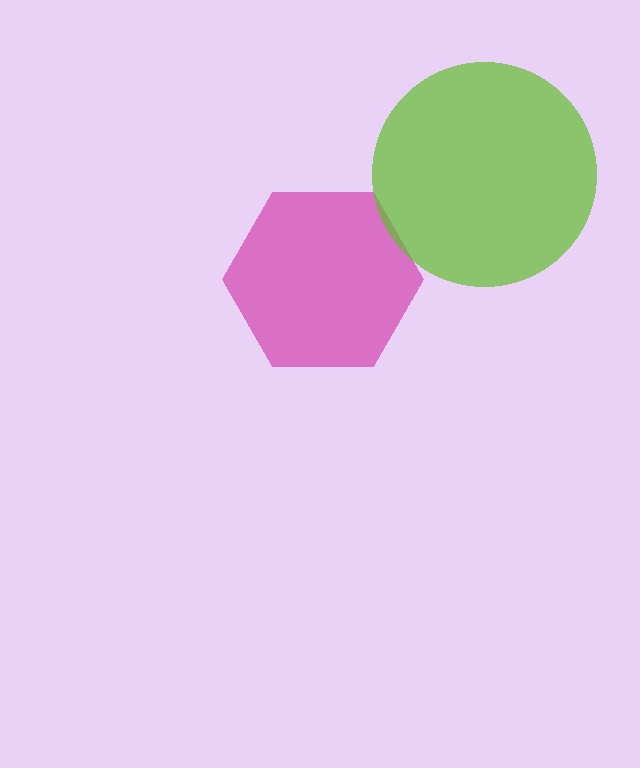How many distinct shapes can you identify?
There are 2 distinct shapes: a magenta hexagon, a lime circle.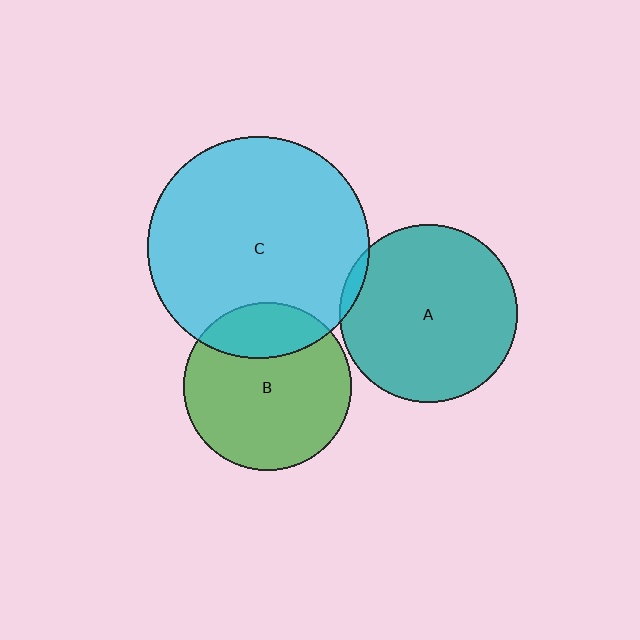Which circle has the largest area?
Circle C (cyan).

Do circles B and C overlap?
Yes.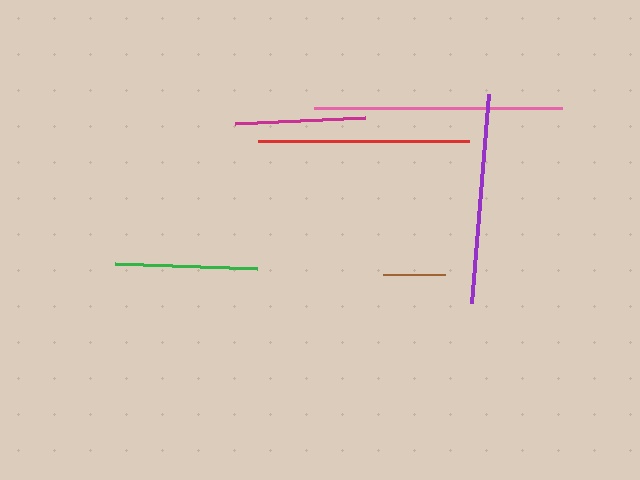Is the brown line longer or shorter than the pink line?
The pink line is longer than the brown line.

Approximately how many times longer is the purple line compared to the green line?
The purple line is approximately 1.5 times the length of the green line.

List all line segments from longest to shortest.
From longest to shortest: pink, red, purple, green, magenta, brown.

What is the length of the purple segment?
The purple segment is approximately 210 pixels long.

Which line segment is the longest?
The pink line is the longest at approximately 248 pixels.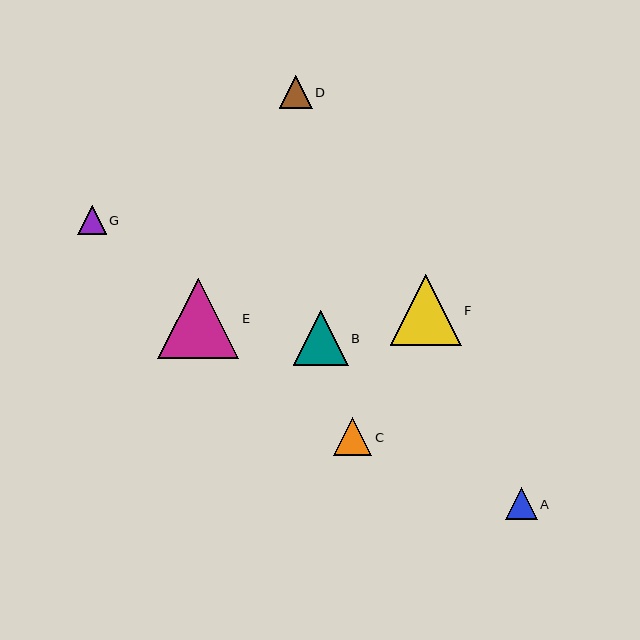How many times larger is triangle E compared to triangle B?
Triangle E is approximately 1.5 times the size of triangle B.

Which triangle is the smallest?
Triangle G is the smallest with a size of approximately 29 pixels.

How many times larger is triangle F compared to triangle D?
Triangle F is approximately 2.2 times the size of triangle D.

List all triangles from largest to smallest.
From largest to smallest: E, F, B, C, D, A, G.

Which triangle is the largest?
Triangle E is the largest with a size of approximately 81 pixels.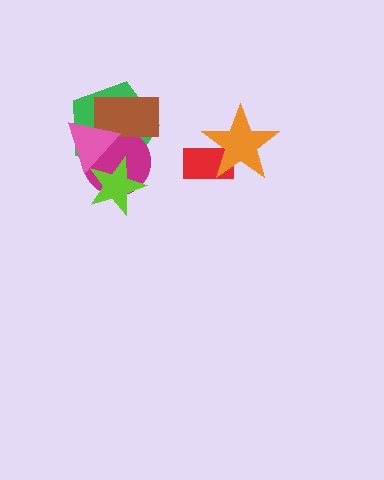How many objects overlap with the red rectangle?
1 object overlaps with the red rectangle.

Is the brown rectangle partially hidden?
Yes, it is partially covered by another shape.